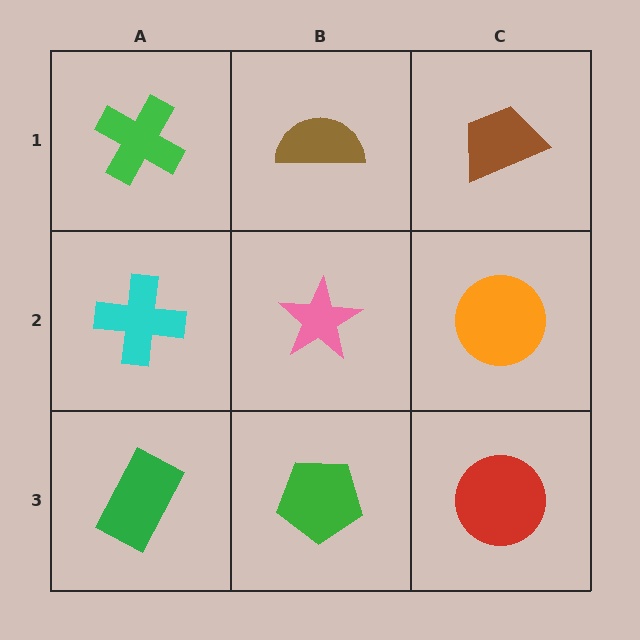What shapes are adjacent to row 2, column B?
A brown semicircle (row 1, column B), a green pentagon (row 3, column B), a cyan cross (row 2, column A), an orange circle (row 2, column C).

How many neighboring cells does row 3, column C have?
2.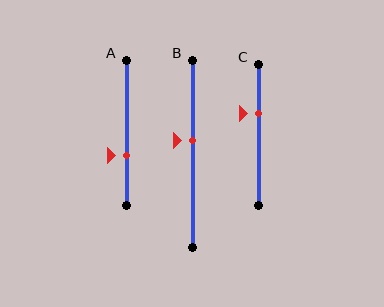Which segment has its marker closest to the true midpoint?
Segment B has its marker closest to the true midpoint.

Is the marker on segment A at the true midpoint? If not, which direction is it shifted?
No, the marker on segment A is shifted downward by about 16% of the segment length.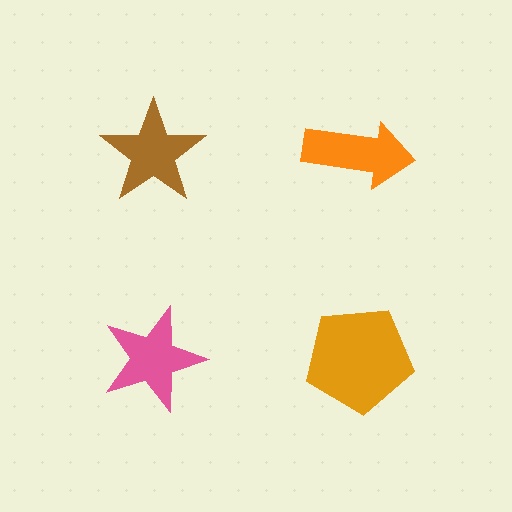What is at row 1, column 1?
A brown star.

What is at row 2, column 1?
A pink star.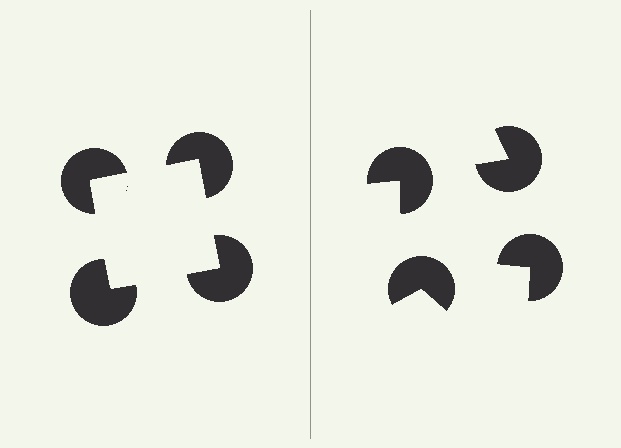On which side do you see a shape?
An illusory square appears on the left side. On the right side the wedge cuts are rotated, so no coherent shape forms.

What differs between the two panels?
The pac-man discs are positioned identically on both sides; only the wedge orientations differ. On the left they align to a square; on the right they are misaligned.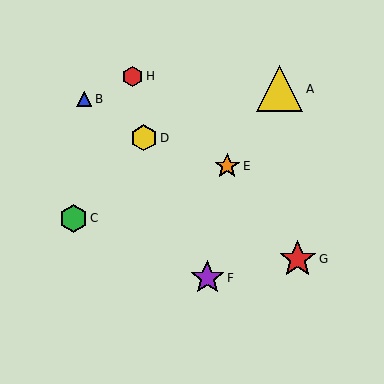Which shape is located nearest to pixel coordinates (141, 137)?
The yellow hexagon (labeled D) at (144, 138) is nearest to that location.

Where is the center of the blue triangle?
The center of the blue triangle is at (84, 99).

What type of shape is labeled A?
Shape A is a yellow triangle.